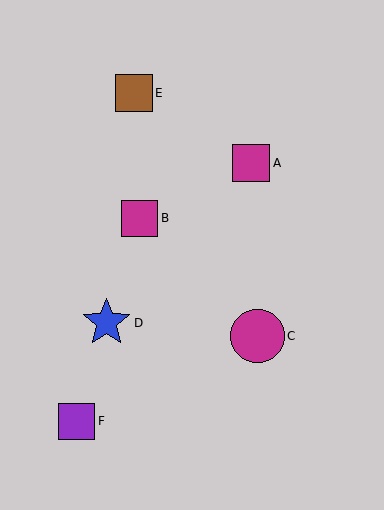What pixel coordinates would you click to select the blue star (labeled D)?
Click at (106, 323) to select the blue star D.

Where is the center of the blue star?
The center of the blue star is at (106, 323).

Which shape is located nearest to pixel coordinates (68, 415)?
The purple square (labeled F) at (77, 421) is nearest to that location.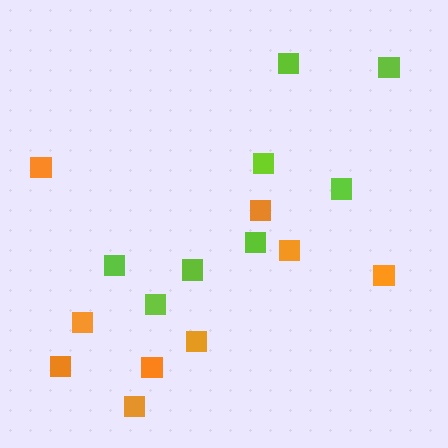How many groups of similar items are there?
There are 2 groups: one group of lime squares (8) and one group of orange squares (9).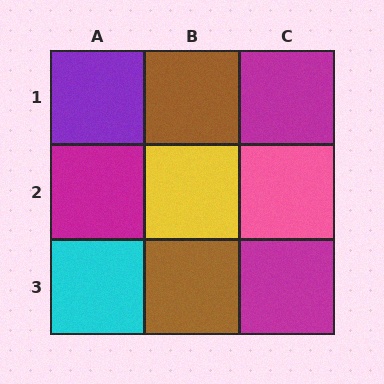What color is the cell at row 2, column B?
Yellow.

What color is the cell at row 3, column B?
Brown.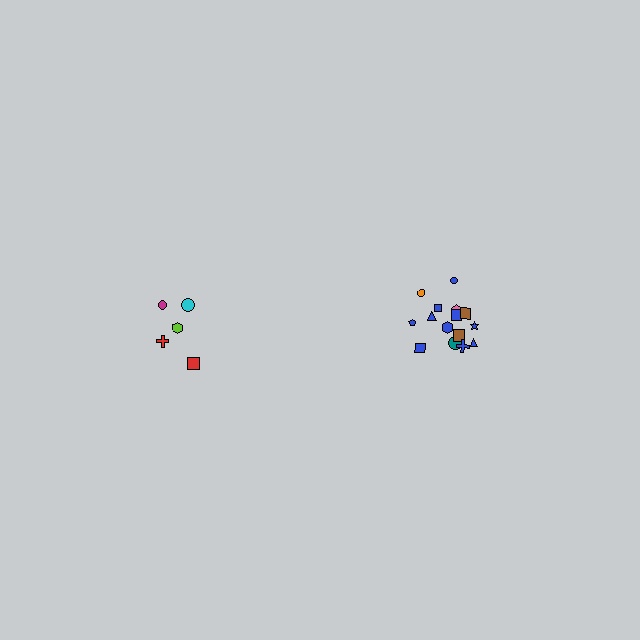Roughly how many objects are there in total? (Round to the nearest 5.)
Roughly 20 objects in total.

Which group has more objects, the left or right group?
The right group.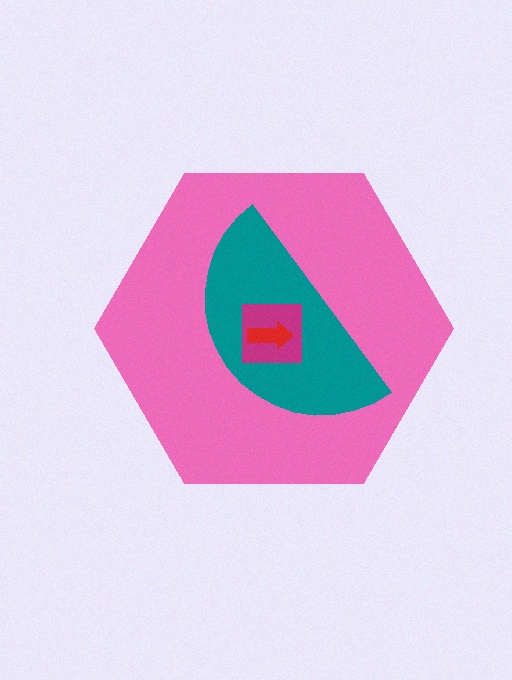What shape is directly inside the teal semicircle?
The magenta square.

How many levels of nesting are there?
4.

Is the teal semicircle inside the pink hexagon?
Yes.